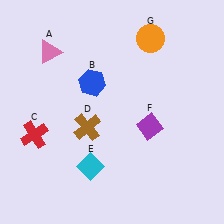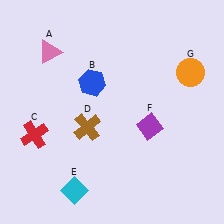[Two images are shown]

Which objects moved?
The objects that moved are: the cyan diamond (E), the orange circle (G).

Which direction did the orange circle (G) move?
The orange circle (G) moved right.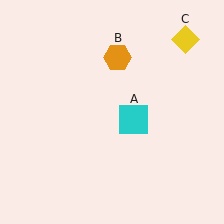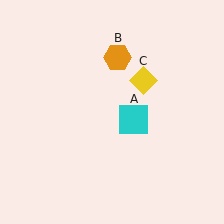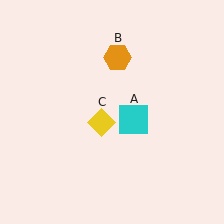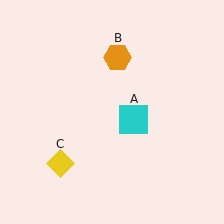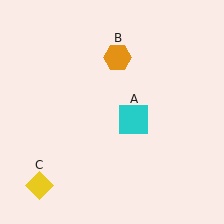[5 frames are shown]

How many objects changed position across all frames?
1 object changed position: yellow diamond (object C).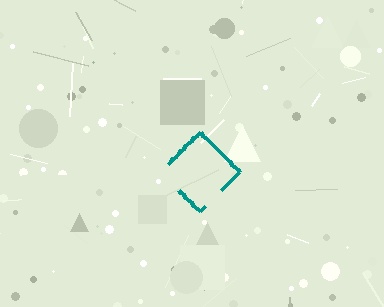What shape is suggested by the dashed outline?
The dashed outline suggests a diamond.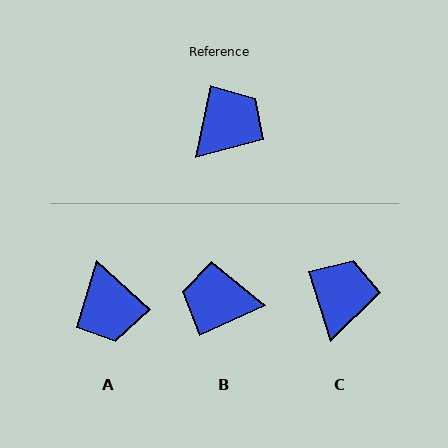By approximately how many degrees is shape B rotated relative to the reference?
Approximately 126 degrees counter-clockwise.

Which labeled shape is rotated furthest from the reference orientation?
B, about 126 degrees away.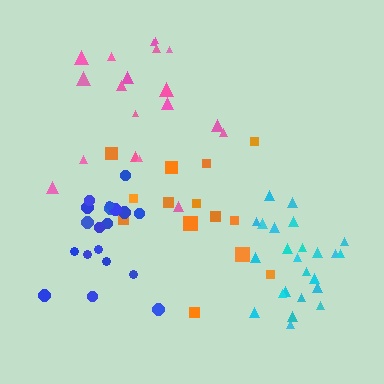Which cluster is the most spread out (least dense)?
Orange.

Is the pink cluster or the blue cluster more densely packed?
Blue.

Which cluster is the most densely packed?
Blue.